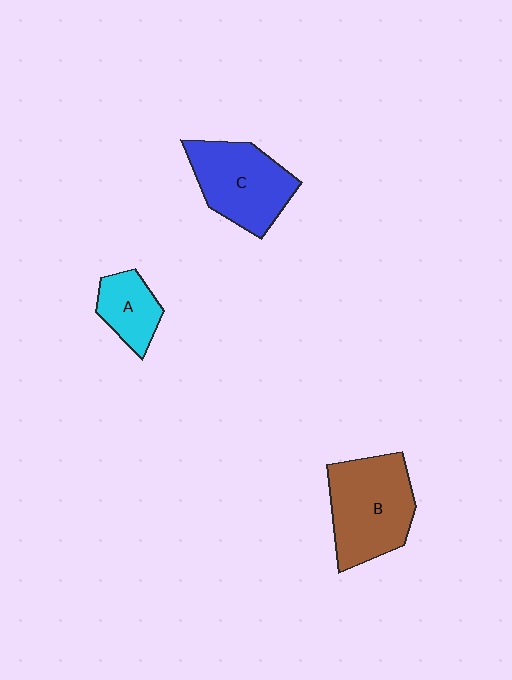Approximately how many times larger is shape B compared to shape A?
Approximately 2.1 times.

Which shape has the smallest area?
Shape A (cyan).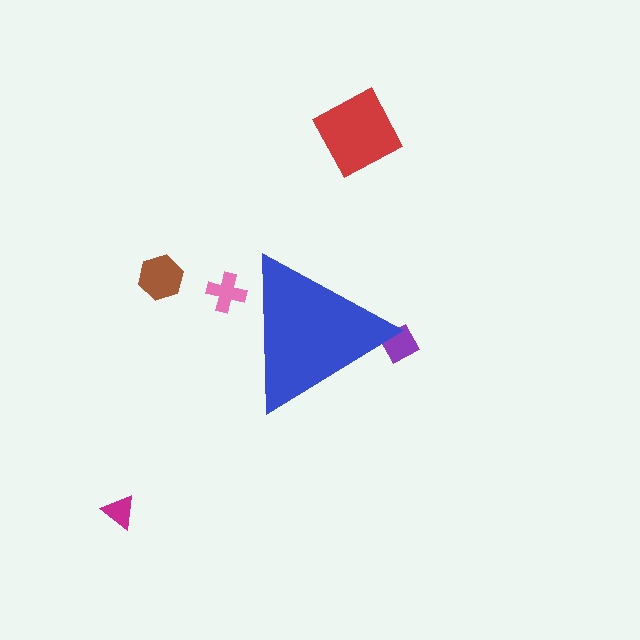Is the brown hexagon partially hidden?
No, the brown hexagon is fully visible.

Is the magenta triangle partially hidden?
No, the magenta triangle is fully visible.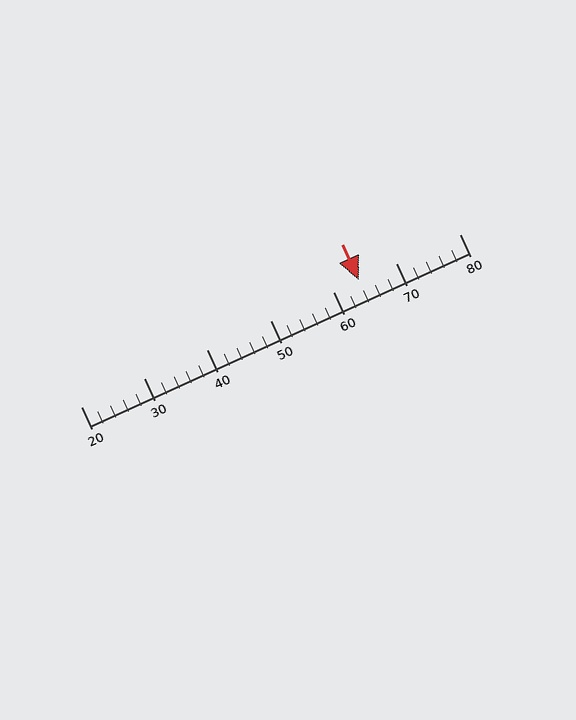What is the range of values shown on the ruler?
The ruler shows values from 20 to 80.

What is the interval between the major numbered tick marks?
The major tick marks are spaced 10 units apart.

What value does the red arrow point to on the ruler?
The red arrow points to approximately 64.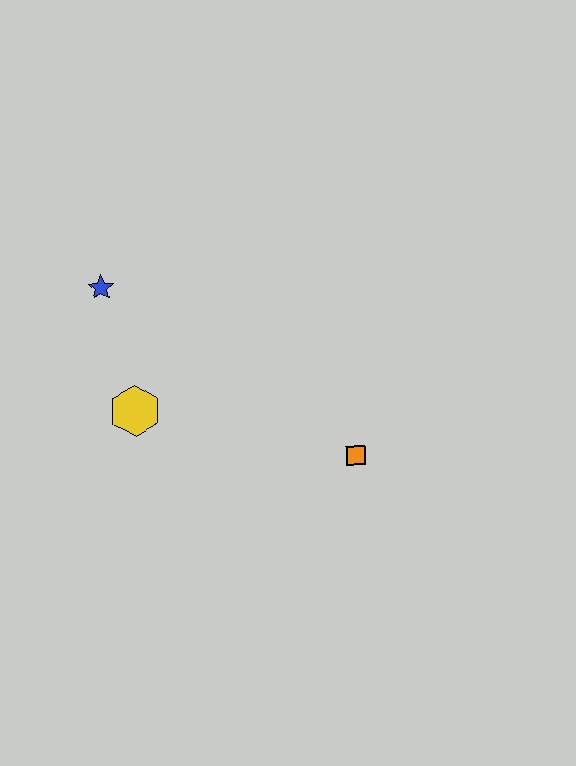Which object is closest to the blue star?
The yellow hexagon is closest to the blue star.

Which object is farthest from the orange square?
The blue star is farthest from the orange square.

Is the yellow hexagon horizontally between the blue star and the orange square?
Yes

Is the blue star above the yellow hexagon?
Yes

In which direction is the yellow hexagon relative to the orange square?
The yellow hexagon is to the left of the orange square.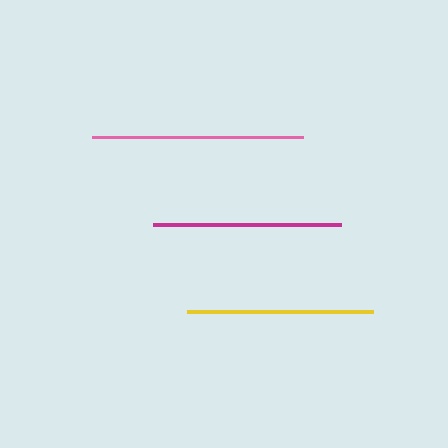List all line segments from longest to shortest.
From longest to shortest: pink, magenta, yellow.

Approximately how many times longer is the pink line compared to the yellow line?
The pink line is approximately 1.1 times the length of the yellow line.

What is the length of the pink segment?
The pink segment is approximately 211 pixels long.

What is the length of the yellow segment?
The yellow segment is approximately 186 pixels long.